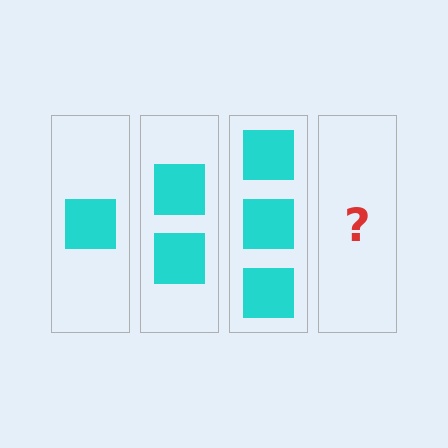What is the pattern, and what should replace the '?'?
The pattern is that each step adds one more square. The '?' should be 4 squares.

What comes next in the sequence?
The next element should be 4 squares.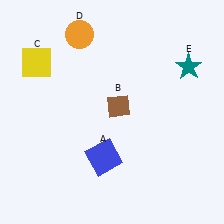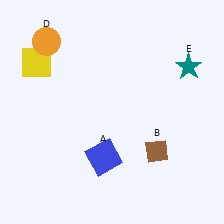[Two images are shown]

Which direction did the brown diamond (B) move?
The brown diamond (B) moved down.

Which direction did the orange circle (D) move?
The orange circle (D) moved left.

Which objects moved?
The objects that moved are: the brown diamond (B), the orange circle (D).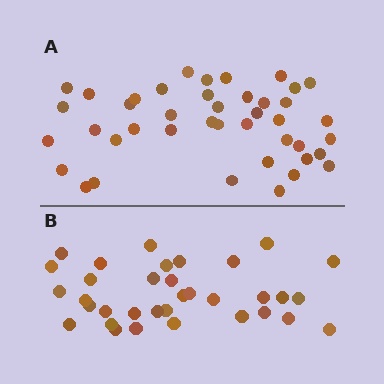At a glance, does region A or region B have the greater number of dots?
Region A (the top region) has more dots.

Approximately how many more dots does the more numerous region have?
Region A has roughly 8 or so more dots than region B.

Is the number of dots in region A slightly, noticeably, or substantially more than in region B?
Region A has only slightly more — the two regions are fairly close. The ratio is roughly 1.2 to 1.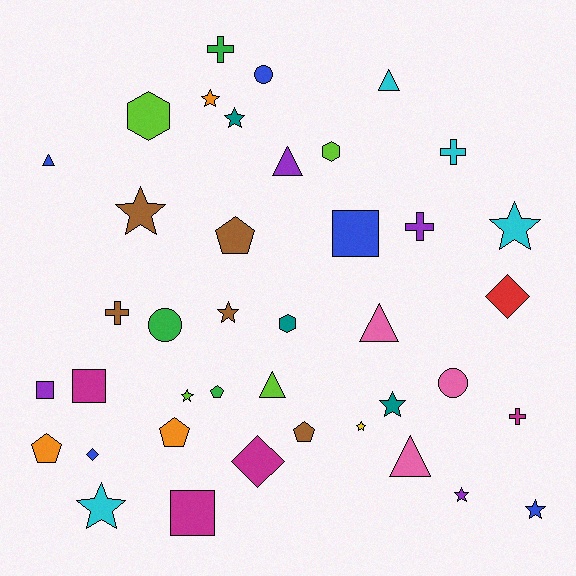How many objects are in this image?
There are 40 objects.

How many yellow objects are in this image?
There is 1 yellow object.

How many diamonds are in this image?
There are 3 diamonds.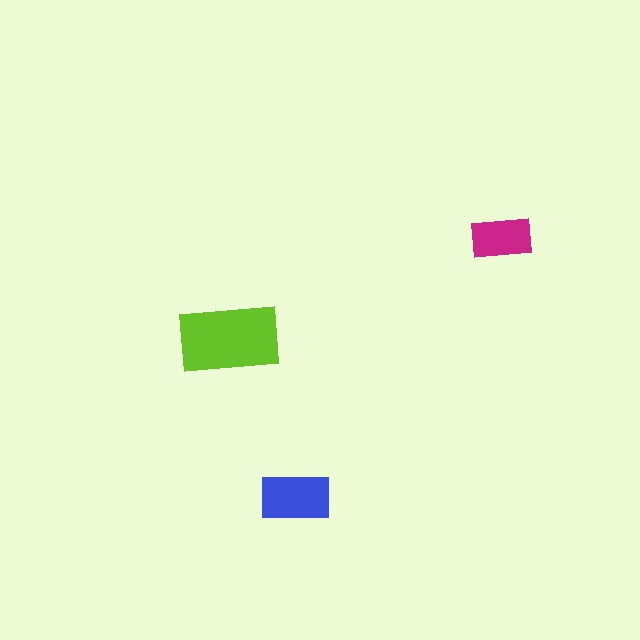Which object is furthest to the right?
The magenta rectangle is rightmost.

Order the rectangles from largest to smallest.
the lime one, the blue one, the magenta one.